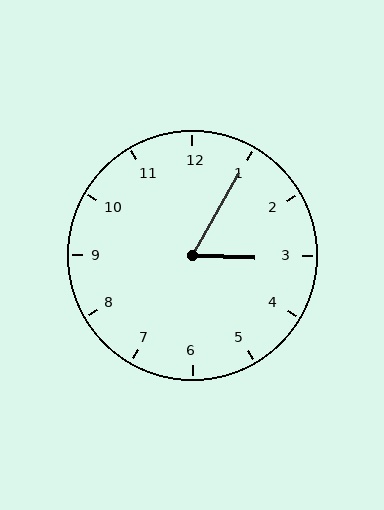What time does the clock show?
3:05.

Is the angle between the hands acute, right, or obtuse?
It is acute.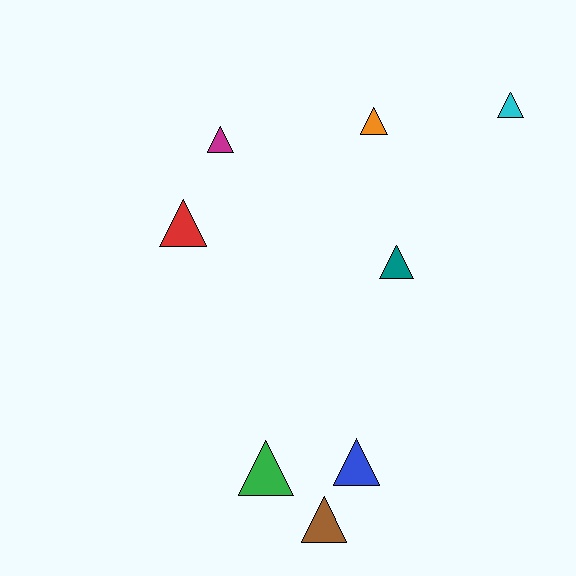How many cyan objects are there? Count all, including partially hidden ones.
There is 1 cyan object.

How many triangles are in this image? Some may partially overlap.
There are 8 triangles.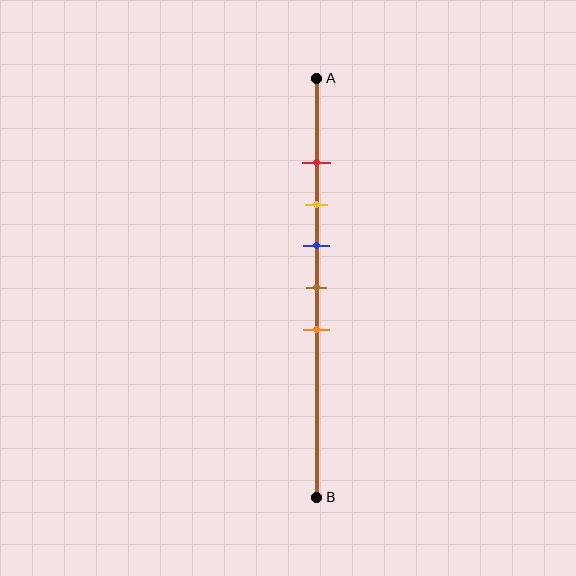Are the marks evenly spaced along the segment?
Yes, the marks are approximately evenly spaced.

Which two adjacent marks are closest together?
The red and yellow marks are the closest adjacent pair.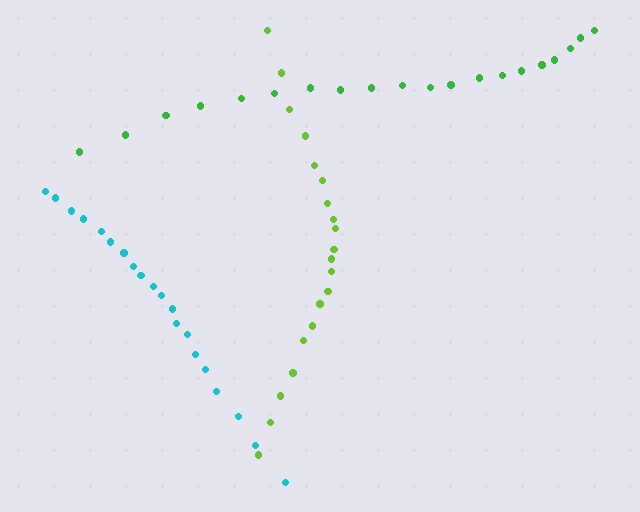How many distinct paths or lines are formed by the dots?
There are 3 distinct paths.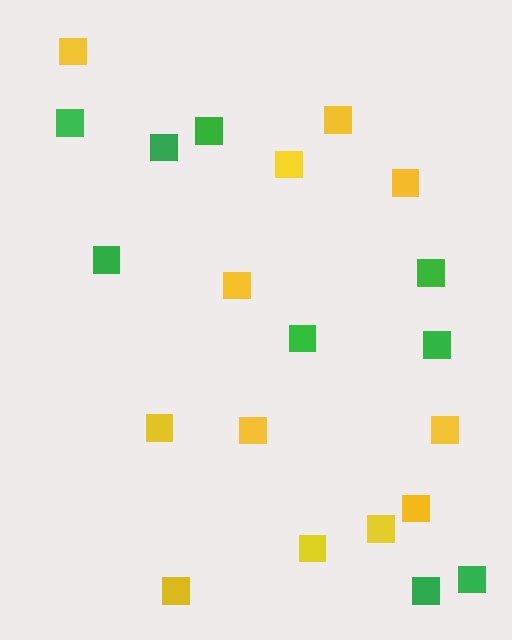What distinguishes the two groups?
There are 2 groups: one group of green squares (9) and one group of yellow squares (12).